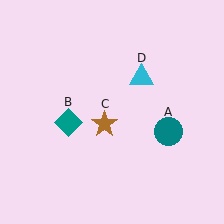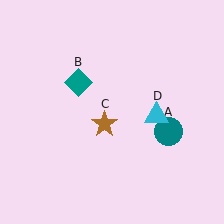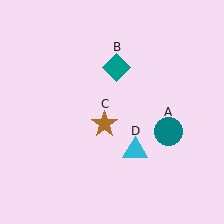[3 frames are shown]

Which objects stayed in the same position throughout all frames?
Teal circle (object A) and brown star (object C) remained stationary.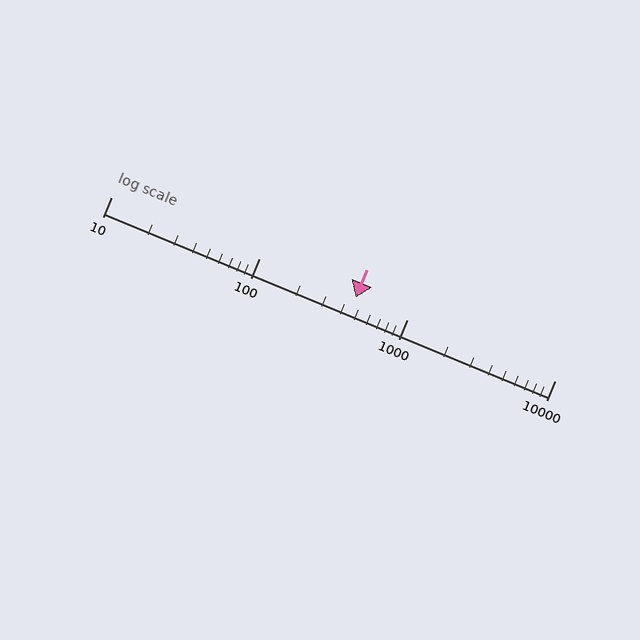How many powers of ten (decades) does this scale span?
The scale spans 3 decades, from 10 to 10000.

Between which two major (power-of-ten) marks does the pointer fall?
The pointer is between 100 and 1000.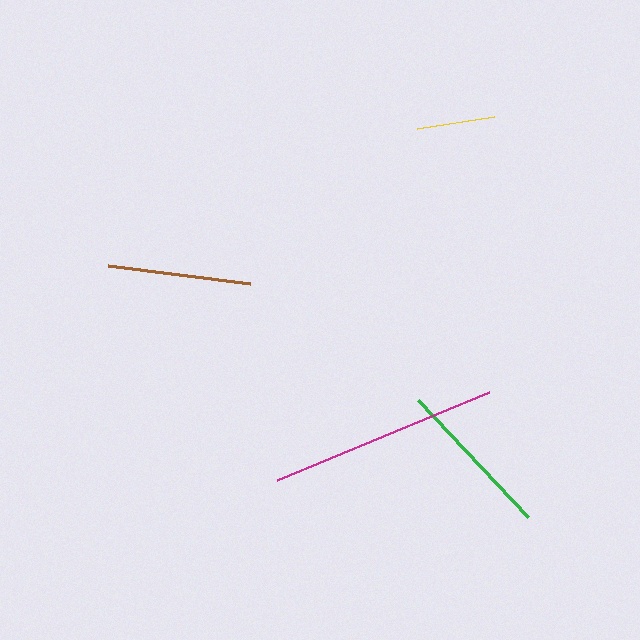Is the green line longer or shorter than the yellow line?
The green line is longer than the yellow line.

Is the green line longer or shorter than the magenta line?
The magenta line is longer than the green line.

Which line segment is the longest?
The magenta line is the longest at approximately 230 pixels.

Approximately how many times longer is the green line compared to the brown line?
The green line is approximately 1.1 times the length of the brown line.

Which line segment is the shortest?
The yellow line is the shortest at approximately 78 pixels.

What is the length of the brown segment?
The brown segment is approximately 143 pixels long.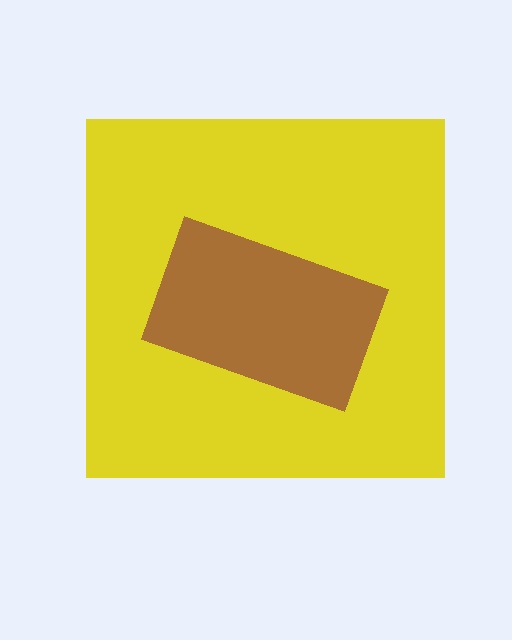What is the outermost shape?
The yellow square.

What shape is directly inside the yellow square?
The brown rectangle.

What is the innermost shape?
The brown rectangle.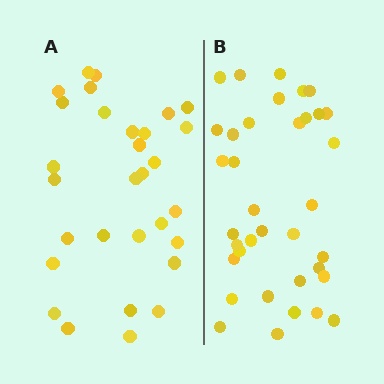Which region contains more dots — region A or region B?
Region B (the right region) has more dots.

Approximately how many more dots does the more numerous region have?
Region B has about 6 more dots than region A.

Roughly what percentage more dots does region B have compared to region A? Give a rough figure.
About 20% more.